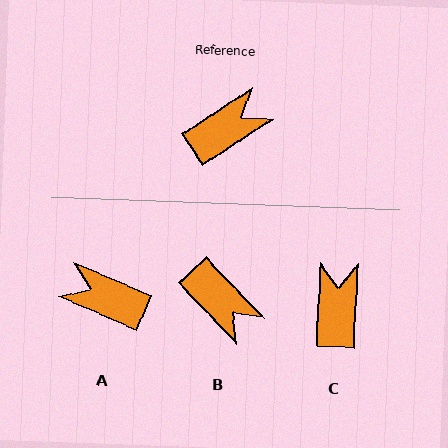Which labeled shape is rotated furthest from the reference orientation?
A, about 124 degrees away.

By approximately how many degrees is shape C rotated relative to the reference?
Approximately 55 degrees counter-clockwise.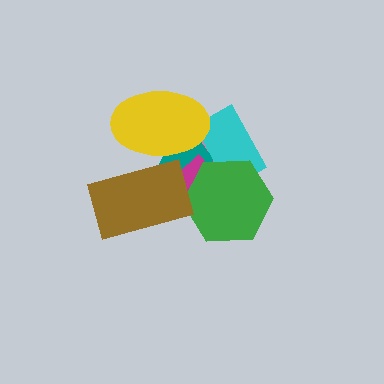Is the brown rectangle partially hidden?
Yes, it is partially covered by another shape.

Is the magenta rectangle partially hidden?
Yes, it is partially covered by another shape.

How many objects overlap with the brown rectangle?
4 objects overlap with the brown rectangle.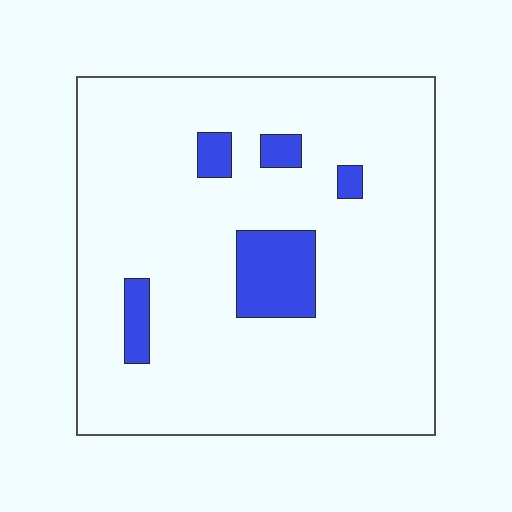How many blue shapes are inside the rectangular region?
5.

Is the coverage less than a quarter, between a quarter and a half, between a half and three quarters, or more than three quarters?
Less than a quarter.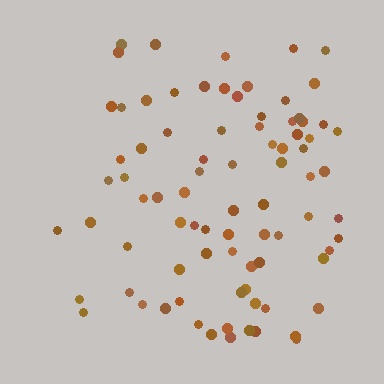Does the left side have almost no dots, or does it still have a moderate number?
Still a moderate number, just noticeably fewer than the right.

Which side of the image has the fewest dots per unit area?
The left.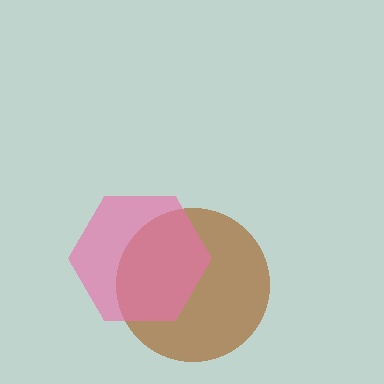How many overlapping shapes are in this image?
There are 2 overlapping shapes in the image.